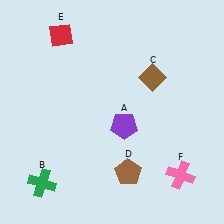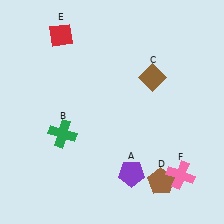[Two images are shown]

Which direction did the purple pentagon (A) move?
The purple pentagon (A) moved down.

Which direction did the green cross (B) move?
The green cross (B) moved up.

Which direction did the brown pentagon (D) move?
The brown pentagon (D) moved right.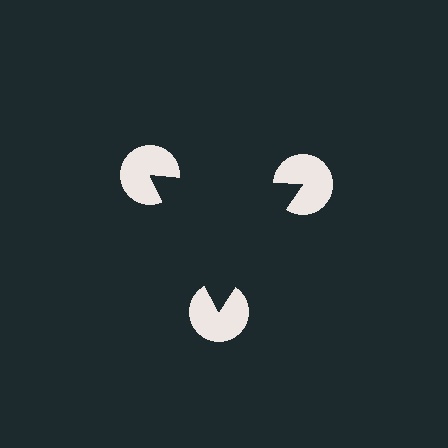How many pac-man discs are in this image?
There are 3 — one at each vertex of the illusory triangle.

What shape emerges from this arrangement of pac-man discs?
An illusory triangle — its edges are inferred from the aligned wedge cuts in the pac-man discs, not physically drawn.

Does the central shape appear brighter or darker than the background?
It typically appears slightly darker than the background, even though no actual brightness change is drawn.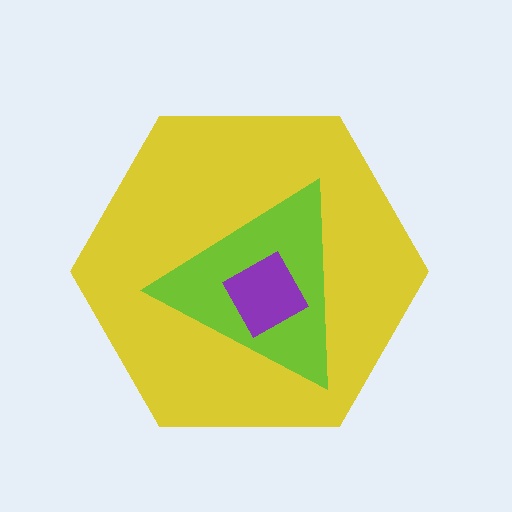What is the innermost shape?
The purple square.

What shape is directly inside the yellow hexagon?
The lime triangle.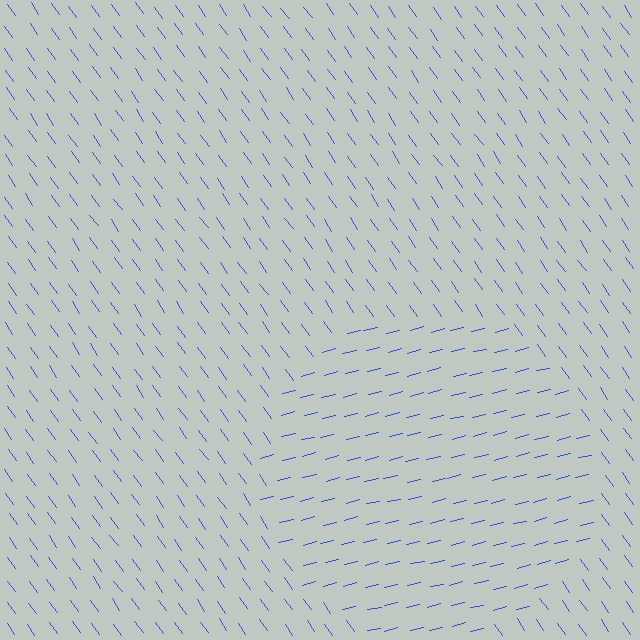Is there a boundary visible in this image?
Yes, there is a texture boundary formed by a change in line orientation.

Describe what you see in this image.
The image is filled with small blue line segments. A circle region in the image has lines oriented differently from the surrounding lines, creating a visible texture boundary.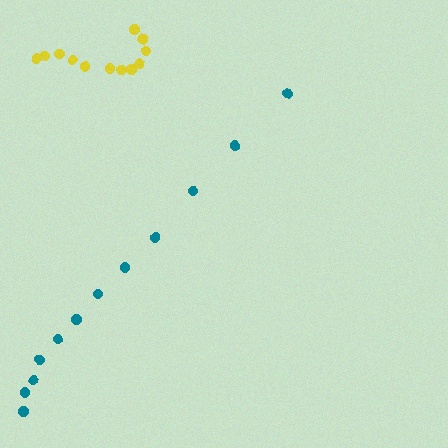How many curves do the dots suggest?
There are 2 distinct paths.